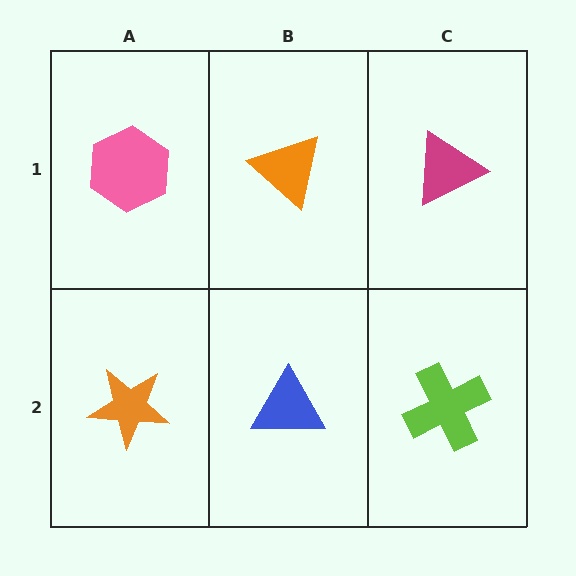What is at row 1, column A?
A pink hexagon.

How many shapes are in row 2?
3 shapes.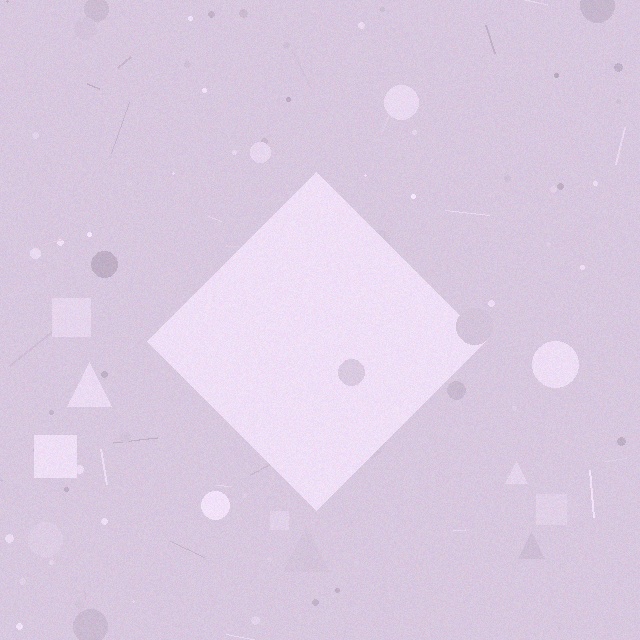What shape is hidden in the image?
A diamond is hidden in the image.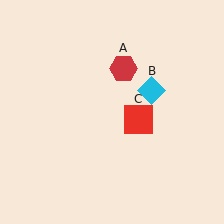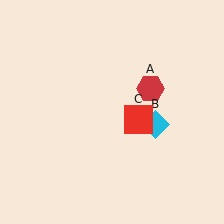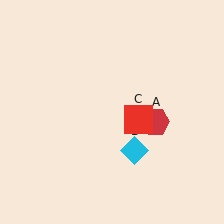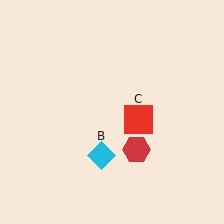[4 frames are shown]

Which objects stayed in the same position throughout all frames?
Red square (object C) remained stationary.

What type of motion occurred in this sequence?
The red hexagon (object A), cyan diamond (object B) rotated clockwise around the center of the scene.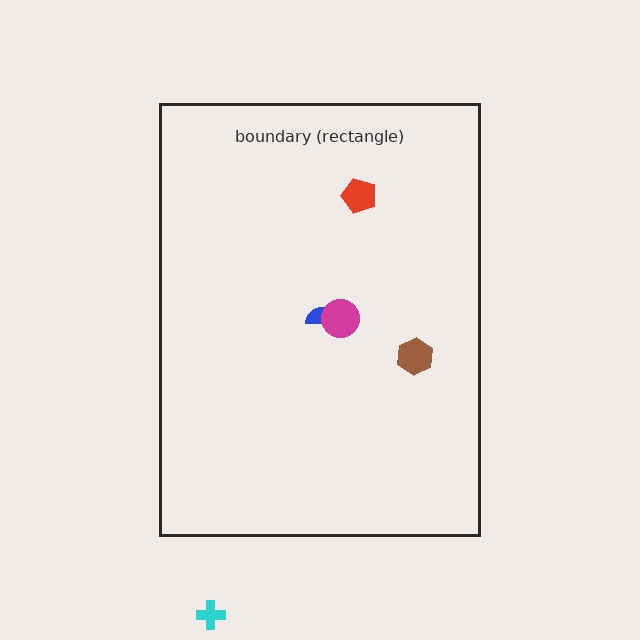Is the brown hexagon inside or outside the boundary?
Inside.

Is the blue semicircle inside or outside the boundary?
Inside.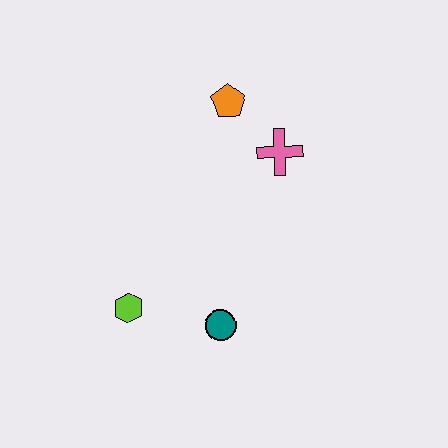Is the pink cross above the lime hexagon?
Yes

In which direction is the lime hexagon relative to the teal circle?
The lime hexagon is to the left of the teal circle.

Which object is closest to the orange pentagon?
The pink cross is closest to the orange pentagon.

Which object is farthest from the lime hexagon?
The orange pentagon is farthest from the lime hexagon.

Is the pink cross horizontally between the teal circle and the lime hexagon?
No